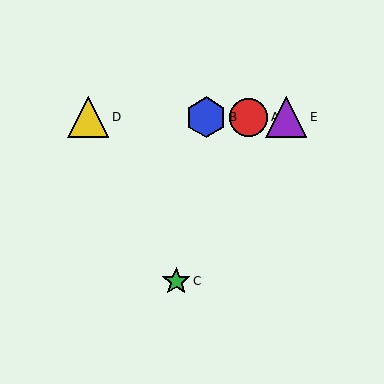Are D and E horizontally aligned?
Yes, both are at y≈117.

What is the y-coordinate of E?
Object E is at y≈117.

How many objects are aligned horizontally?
4 objects (A, B, D, E) are aligned horizontally.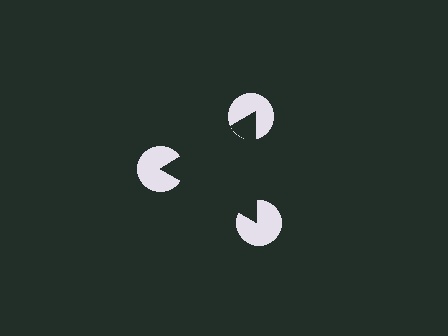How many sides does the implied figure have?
3 sides.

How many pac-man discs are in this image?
There are 3 — one at each vertex of the illusory triangle.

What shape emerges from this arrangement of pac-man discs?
An illusory triangle — its edges are inferred from the aligned wedge cuts in the pac-man discs, not physically drawn.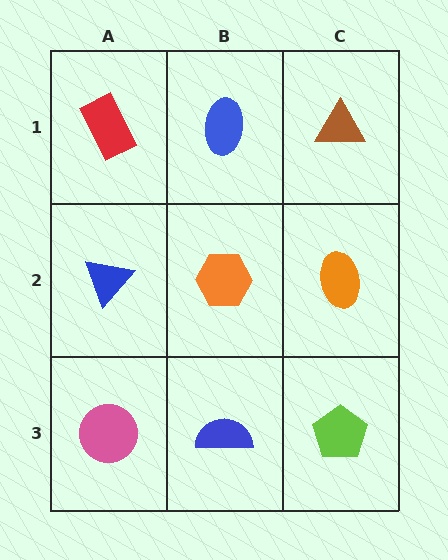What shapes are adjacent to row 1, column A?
A blue triangle (row 2, column A), a blue ellipse (row 1, column B).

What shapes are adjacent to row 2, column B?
A blue ellipse (row 1, column B), a blue semicircle (row 3, column B), a blue triangle (row 2, column A), an orange ellipse (row 2, column C).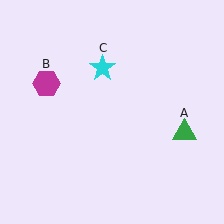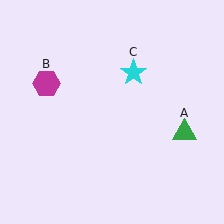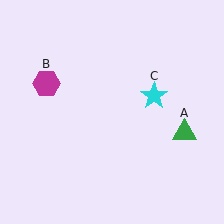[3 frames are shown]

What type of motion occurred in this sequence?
The cyan star (object C) rotated clockwise around the center of the scene.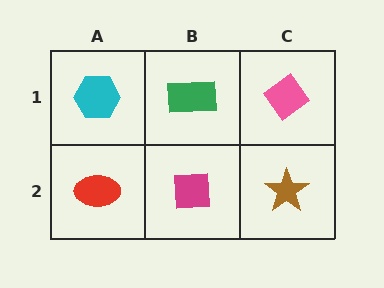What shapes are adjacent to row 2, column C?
A pink diamond (row 1, column C), a magenta square (row 2, column B).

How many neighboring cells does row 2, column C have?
2.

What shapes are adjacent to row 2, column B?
A green rectangle (row 1, column B), a red ellipse (row 2, column A), a brown star (row 2, column C).